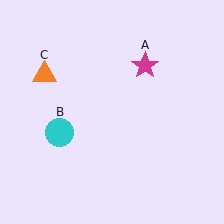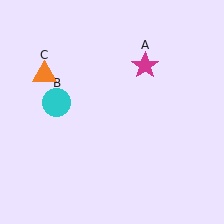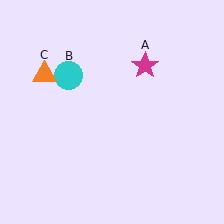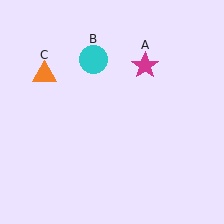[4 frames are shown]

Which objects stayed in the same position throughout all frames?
Magenta star (object A) and orange triangle (object C) remained stationary.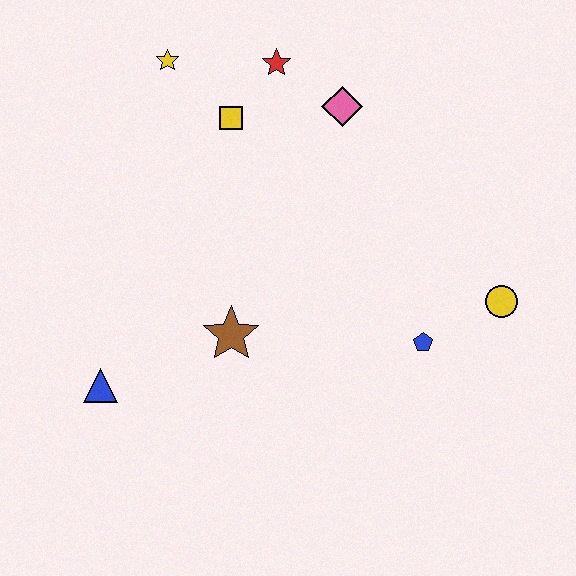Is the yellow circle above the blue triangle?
Yes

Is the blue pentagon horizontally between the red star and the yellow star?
No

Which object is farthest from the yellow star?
The yellow circle is farthest from the yellow star.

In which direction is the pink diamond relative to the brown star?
The pink diamond is above the brown star.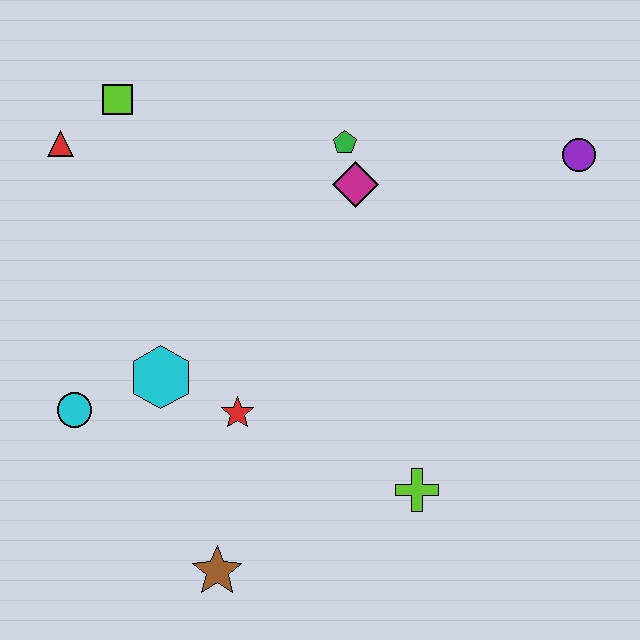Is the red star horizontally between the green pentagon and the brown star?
Yes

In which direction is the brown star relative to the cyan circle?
The brown star is below the cyan circle.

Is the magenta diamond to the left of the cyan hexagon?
No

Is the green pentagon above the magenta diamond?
Yes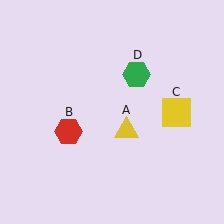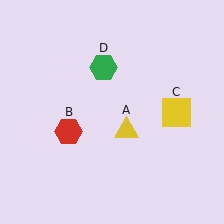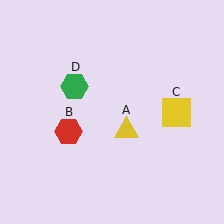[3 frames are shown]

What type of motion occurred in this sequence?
The green hexagon (object D) rotated counterclockwise around the center of the scene.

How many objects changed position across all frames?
1 object changed position: green hexagon (object D).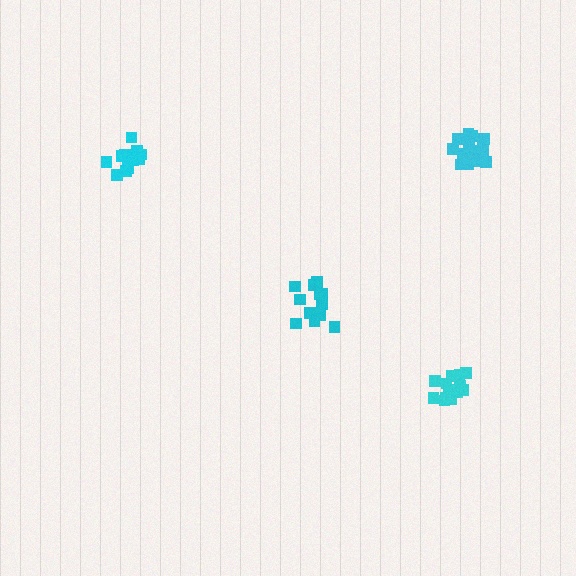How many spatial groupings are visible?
There are 4 spatial groupings.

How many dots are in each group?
Group 1: 13 dots, Group 2: 17 dots, Group 3: 13 dots, Group 4: 13 dots (56 total).